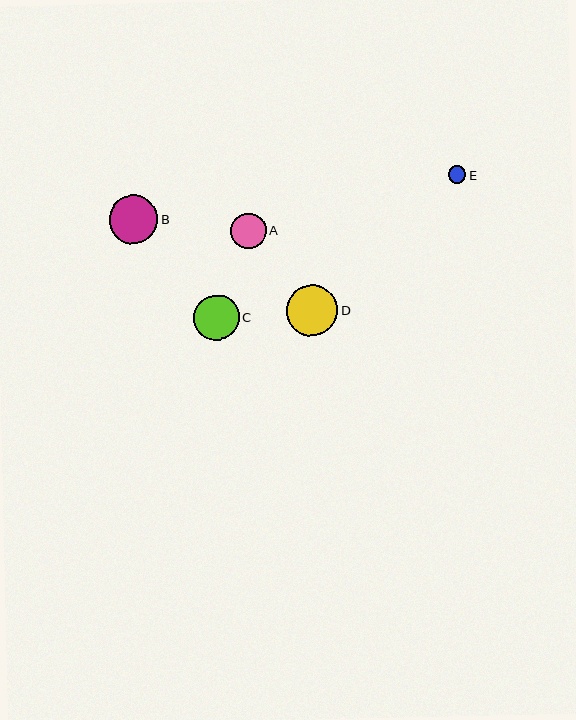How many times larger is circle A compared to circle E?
Circle A is approximately 2.0 times the size of circle E.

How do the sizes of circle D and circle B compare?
Circle D and circle B are approximately the same size.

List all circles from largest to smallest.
From largest to smallest: D, B, C, A, E.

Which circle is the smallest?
Circle E is the smallest with a size of approximately 18 pixels.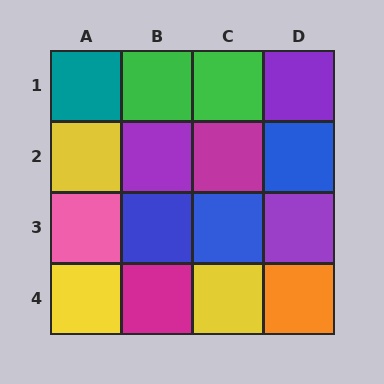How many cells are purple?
3 cells are purple.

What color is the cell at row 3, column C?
Blue.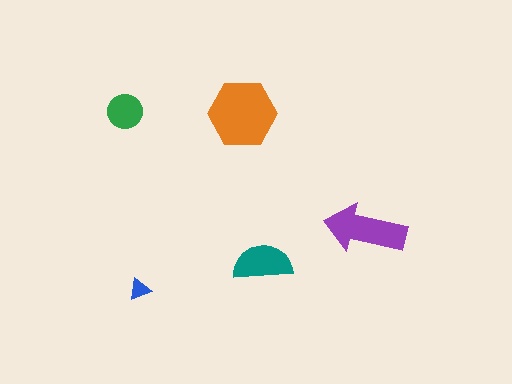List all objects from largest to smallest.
The orange hexagon, the purple arrow, the teal semicircle, the green circle, the blue triangle.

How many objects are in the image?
There are 5 objects in the image.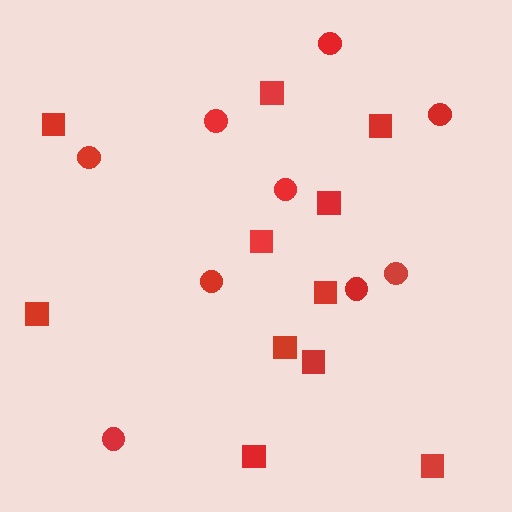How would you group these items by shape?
There are 2 groups: one group of squares (11) and one group of circles (9).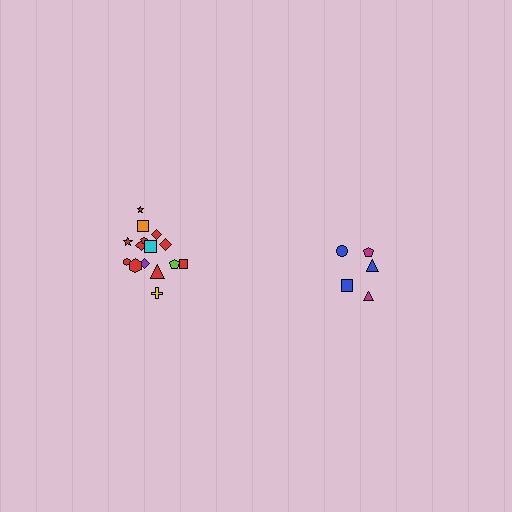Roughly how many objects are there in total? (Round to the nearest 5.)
Roughly 20 objects in total.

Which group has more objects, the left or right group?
The left group.